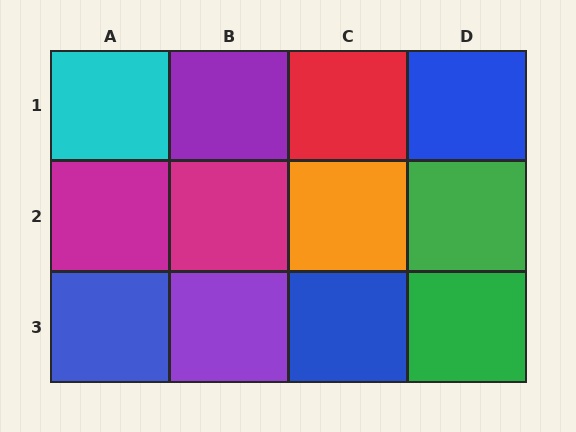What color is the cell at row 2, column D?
Green.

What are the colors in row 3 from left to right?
Blue, purple, blue, green.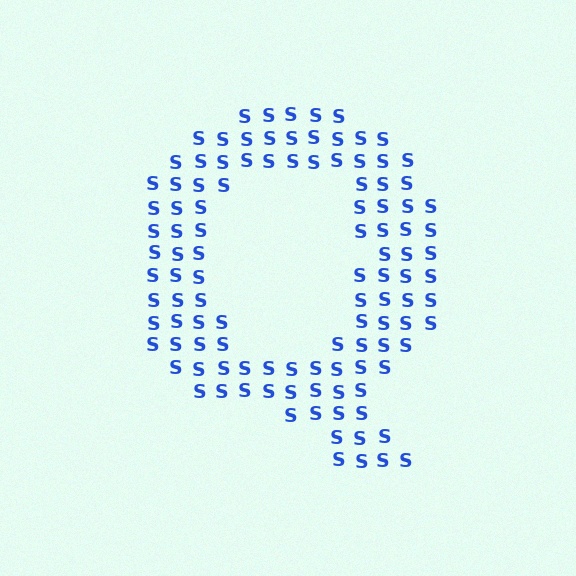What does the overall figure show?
The overall figure shows the letter Q.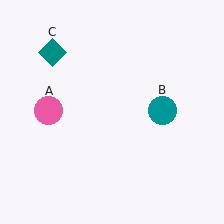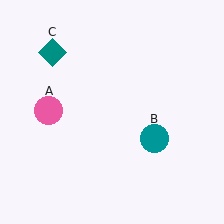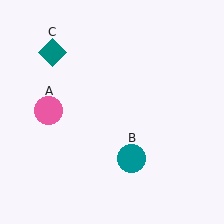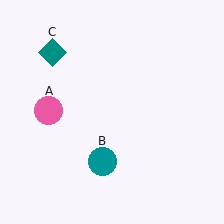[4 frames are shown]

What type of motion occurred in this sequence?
The teal circle (object B) rotated clockwise around the center of the scene.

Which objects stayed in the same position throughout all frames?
Pink circle (object A) and teal diamond (object C) remained stationary.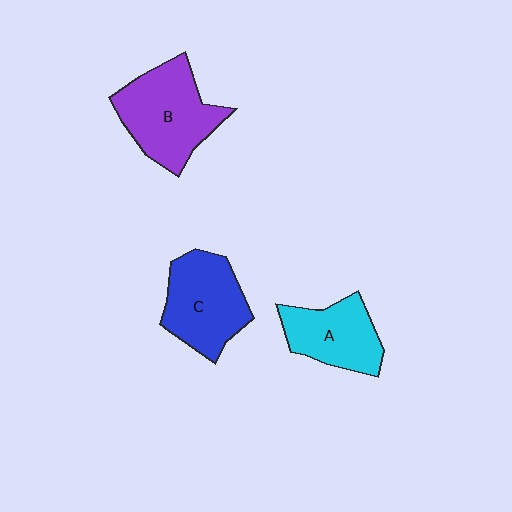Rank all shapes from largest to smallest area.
From largest to smallest: B (purple), C (blue), A (cyan).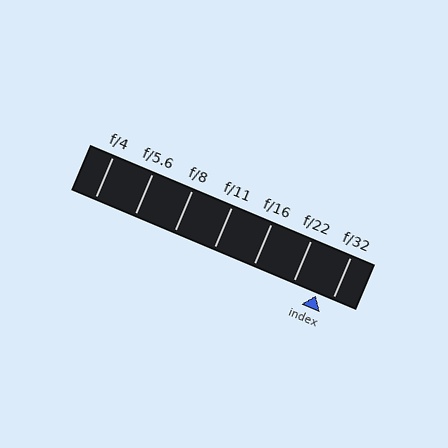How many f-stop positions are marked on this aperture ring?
There are 7 f-stop positions marked.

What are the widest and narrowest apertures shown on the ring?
The widest aperture shown is f/4 and the narrowest is f/32.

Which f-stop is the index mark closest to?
The index mark is closest to f/32.